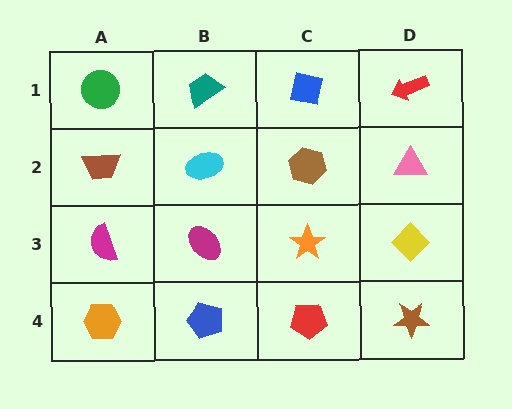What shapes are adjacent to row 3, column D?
A pink triangle (row 2, column D), a brown star (row 4, column D), an orange star (row 3, column C).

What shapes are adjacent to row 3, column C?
A brown hexagon (row 2, column C), a red pentagon (row 4, column C), a magenta ellipse (row 3, column B), a yellow diamond (row 3, column D).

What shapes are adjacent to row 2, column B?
A teal trapezoid (row 1, column B), a magenta ellipse (row 3, column B), a brown trapezoid (row 2, column A), a brown hexagon (row 2, column C).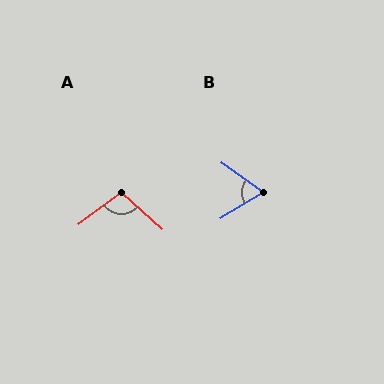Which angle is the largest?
A, at approximately 101 degrees.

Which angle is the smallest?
B, at approximately 67 degrees.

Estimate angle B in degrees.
Approximately 67 degrees.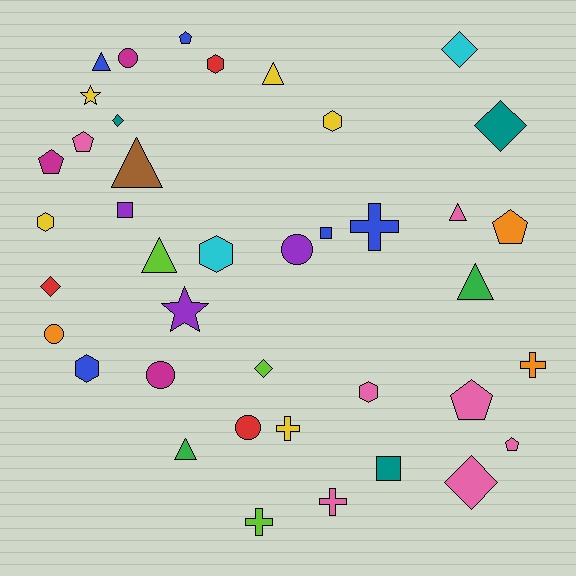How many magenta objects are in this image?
There are 3 magenta objects.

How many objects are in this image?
There are 40 objects.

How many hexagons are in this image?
There are 6 hexagons.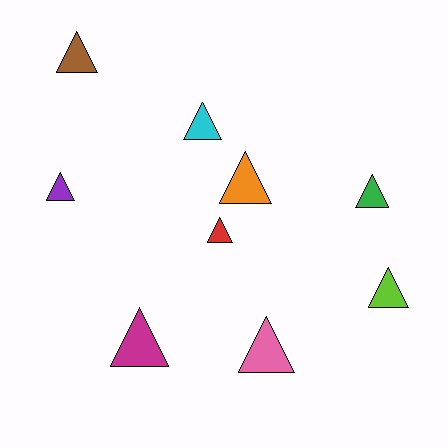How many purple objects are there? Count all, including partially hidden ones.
There is 1 purple object.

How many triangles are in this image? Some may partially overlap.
There are 9 triangles.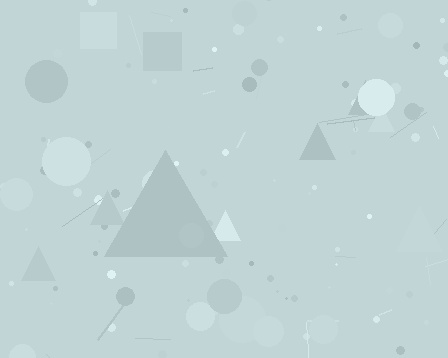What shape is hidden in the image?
A triangle is hidden in the image.